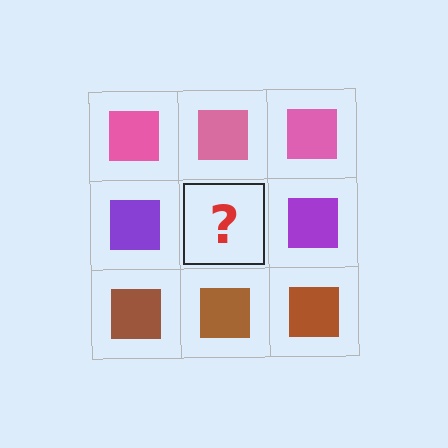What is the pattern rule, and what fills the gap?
The rule is that each row has a consistent color. The gap should be filled with a purple square.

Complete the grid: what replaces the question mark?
The question mark should be replaced with a purple square.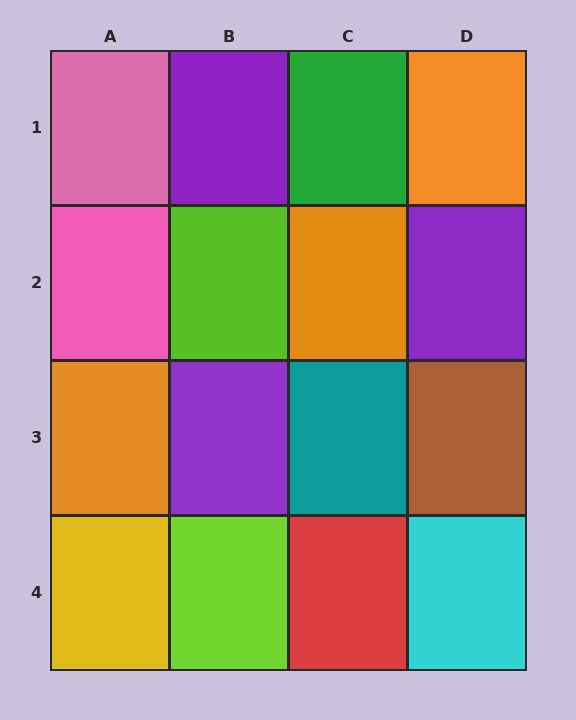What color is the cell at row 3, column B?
Purple.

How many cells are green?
1 cell is green.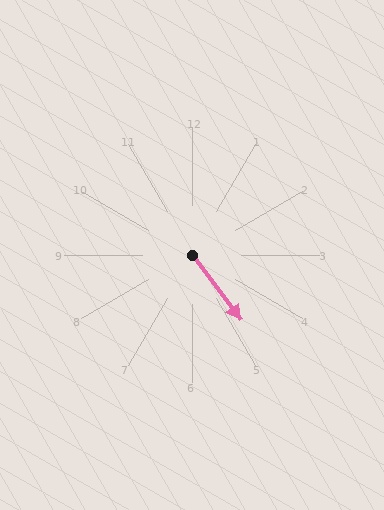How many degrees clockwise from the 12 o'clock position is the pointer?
Approximately 143 degrees.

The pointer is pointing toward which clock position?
Roughly 5 o'clock.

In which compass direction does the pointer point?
Southeast.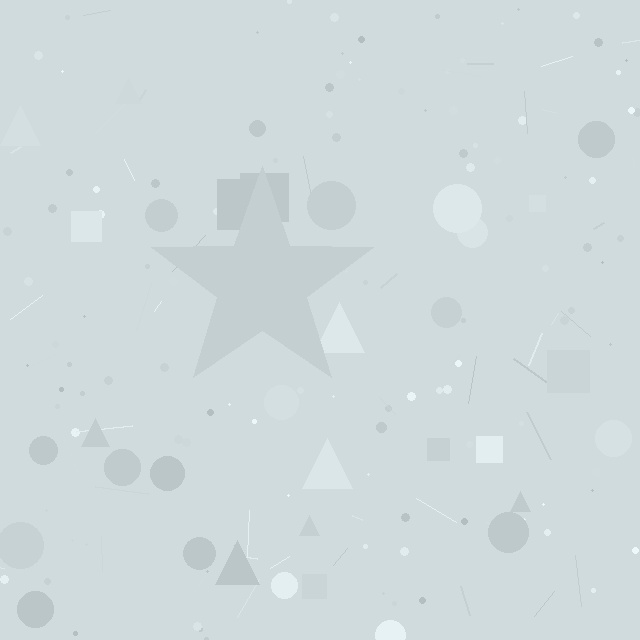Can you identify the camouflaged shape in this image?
The camouflaged shape is a star.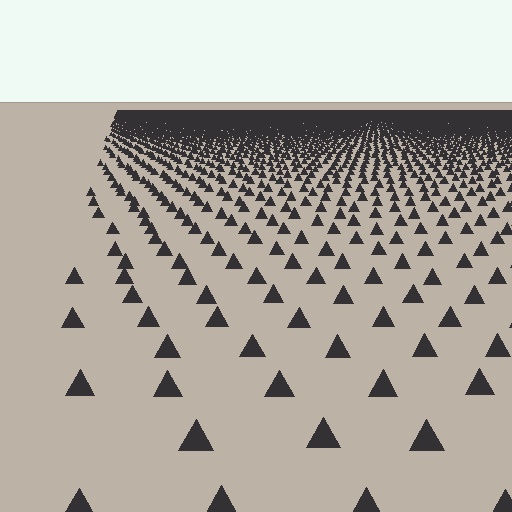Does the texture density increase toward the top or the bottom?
Density increases toward the top.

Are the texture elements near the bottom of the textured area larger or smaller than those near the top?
Larger. Near the bottom, elements are closer to the viewer and appear at a bigger on-screen size.